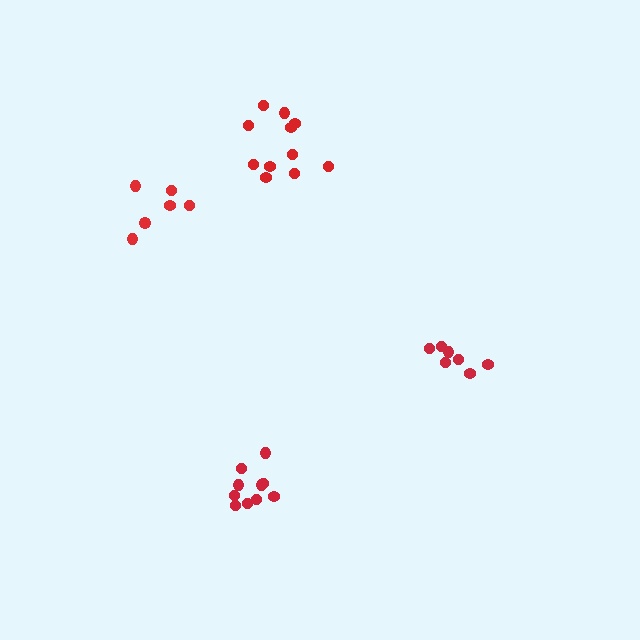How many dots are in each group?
Group 1: 7 dots, Group 2: 6 dots, Group 3: 10 dots, Group 4: 11 dots (34 total).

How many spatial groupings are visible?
There are 4 spatial groupings.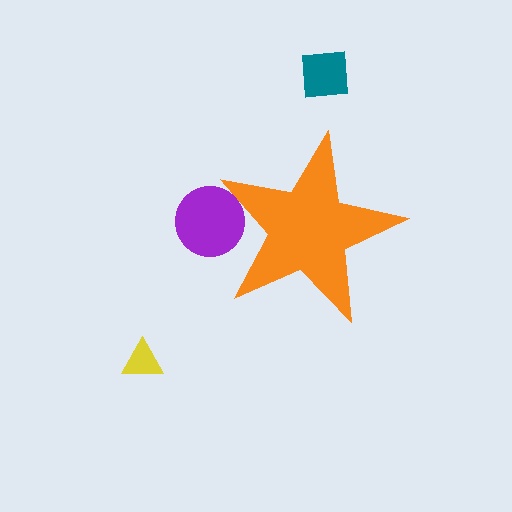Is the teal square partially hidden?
No, the teal square is fully visible.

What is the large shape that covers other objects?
An orange star.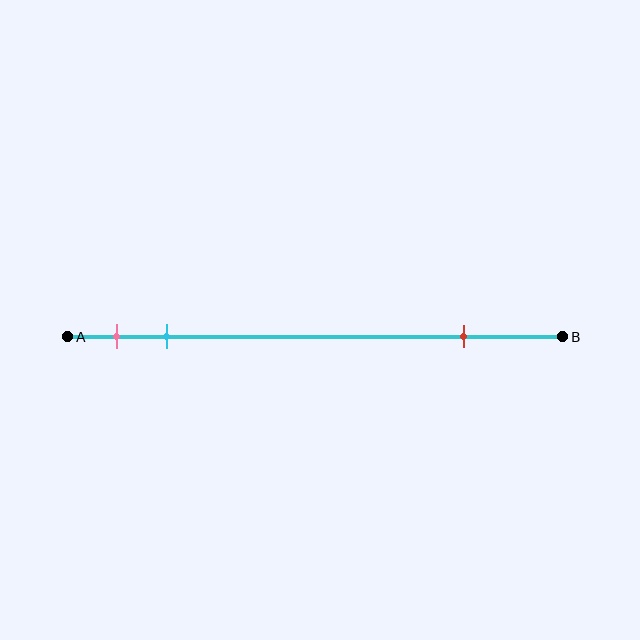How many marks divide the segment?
There are 3 marks dividing the segment.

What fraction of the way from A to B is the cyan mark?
The cyan mark is approximately 20% (0.2) of the way from A to B.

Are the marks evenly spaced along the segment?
No, the marks are not evenly spaced.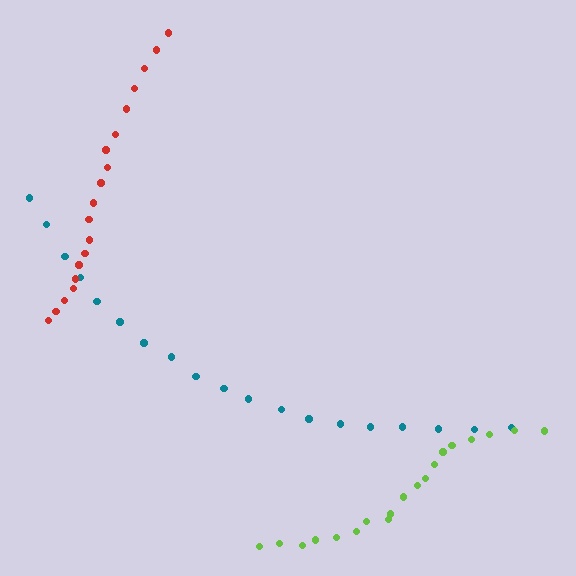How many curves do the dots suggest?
There are 3 distinct paths.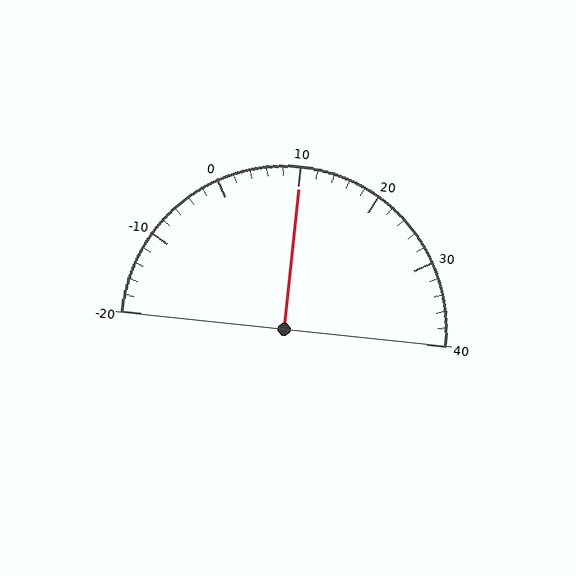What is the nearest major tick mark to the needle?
The nearest major tick mark is 10.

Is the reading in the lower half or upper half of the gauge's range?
The reading is in the upper half of the range (-20 to 40).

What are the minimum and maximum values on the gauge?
The gauge ranges from -20 to 40.